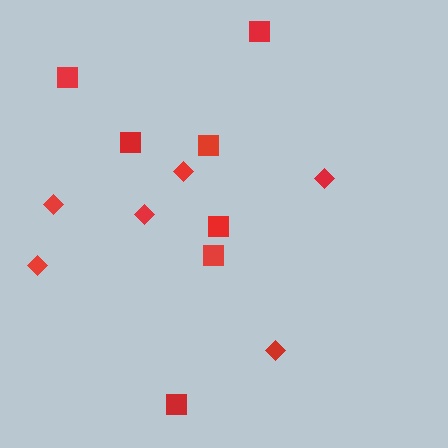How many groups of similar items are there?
There are 2 groups: one group of squares (7) and one group of diamonds (6).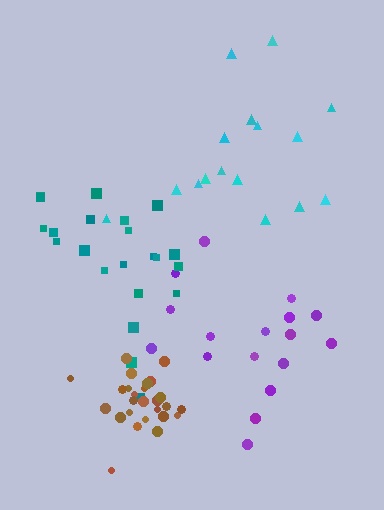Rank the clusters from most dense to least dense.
brown, teal, purple, cyan.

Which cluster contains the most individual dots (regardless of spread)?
Brown (26).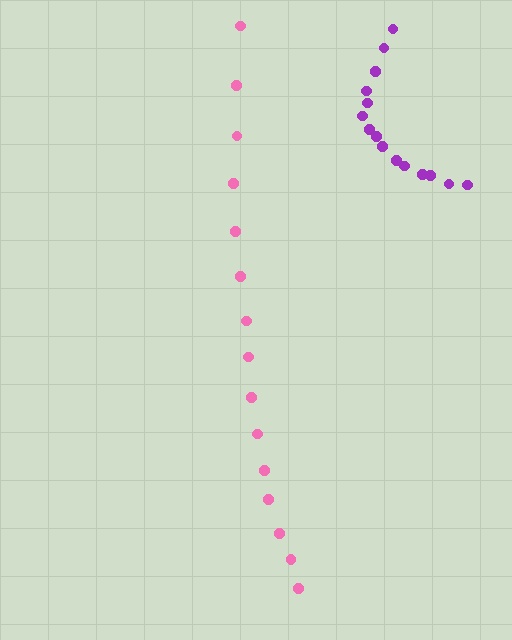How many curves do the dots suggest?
There are 2 distinct paths.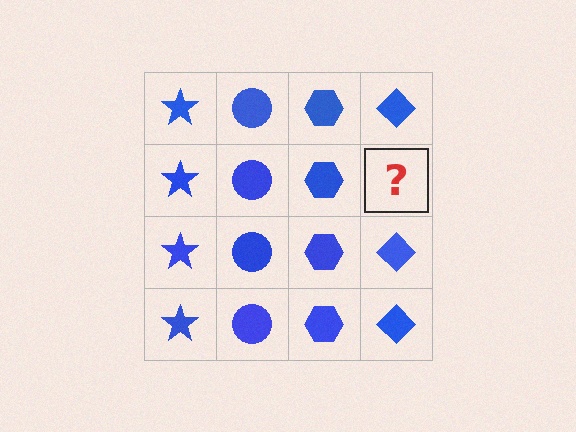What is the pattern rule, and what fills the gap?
The rule is that each column has a consistent shape. The gap should be filled with a blue diamond.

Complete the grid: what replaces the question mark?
The question mark should be replaced with a blue diamond.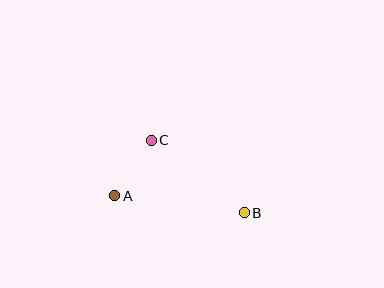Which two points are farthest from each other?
Points A and B are farthest from each other.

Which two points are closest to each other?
Points A and C are closest to each other.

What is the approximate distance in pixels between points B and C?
The distance between B and C is approximately 118 pixels.